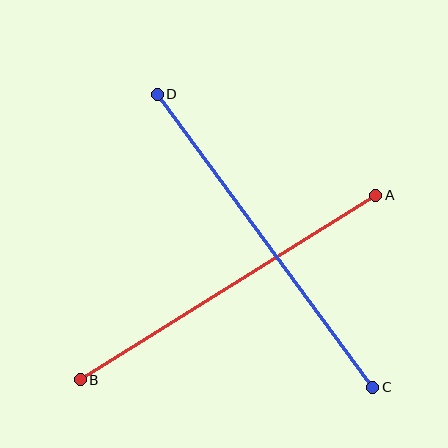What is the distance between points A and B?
The distance is approximately 348 pixels.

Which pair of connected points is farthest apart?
Points C and D are farthest apart.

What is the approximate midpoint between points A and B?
The midpoint is at approximately (228, 288) pixels.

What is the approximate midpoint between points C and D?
The midpoint is at approximately (265, 241) pixels.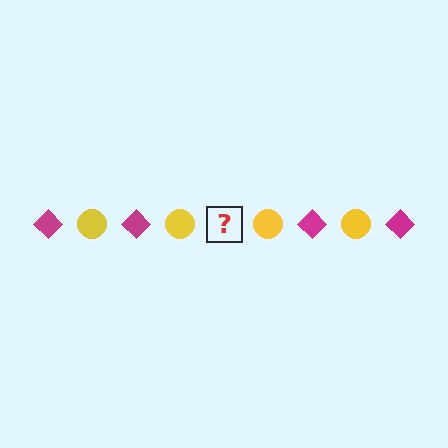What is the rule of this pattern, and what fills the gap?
The rule is that the pattern alternates between magenta diamond and yellow circle. The gap should be filled with a magenta diamond.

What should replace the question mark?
The question mark should be replaced with a magenta diamond.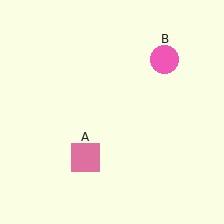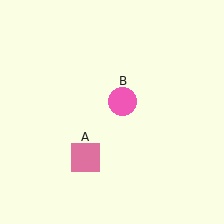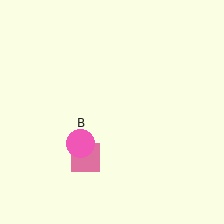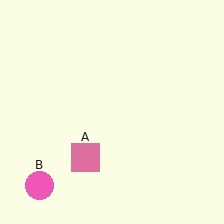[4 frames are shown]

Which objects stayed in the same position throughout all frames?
Pink square (object A) remained stationary.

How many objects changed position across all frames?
1 object changed position: pink circle (object B).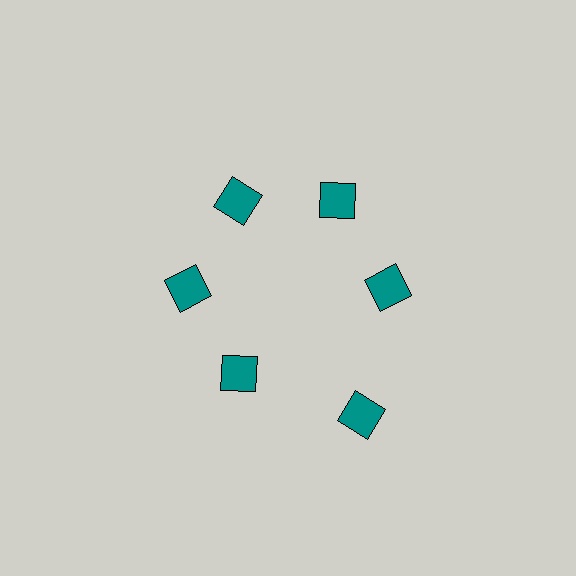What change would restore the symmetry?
The symmetry would be restored by moving it inward, back onto the ring so that all 6 diamonds sit at equal angles and equal distance from the center.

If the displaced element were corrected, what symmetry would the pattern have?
It would have 6-fold rotational symmetry — the pattern would map onto itself every 60 degrees.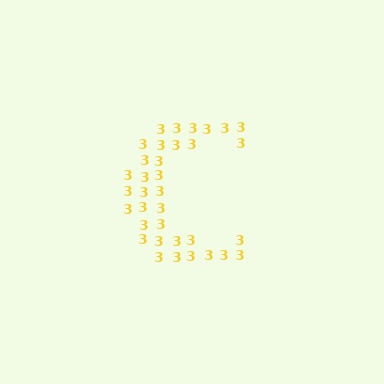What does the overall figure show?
The overall figure shows the letter C.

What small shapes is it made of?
It is made of small digit 3's.